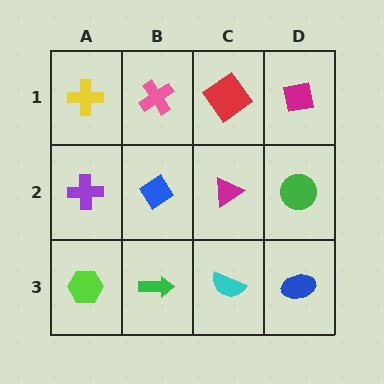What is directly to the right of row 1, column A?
A pink cross.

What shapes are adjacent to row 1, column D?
A green circle (row 2, column D), a red diamond (row 1, column C).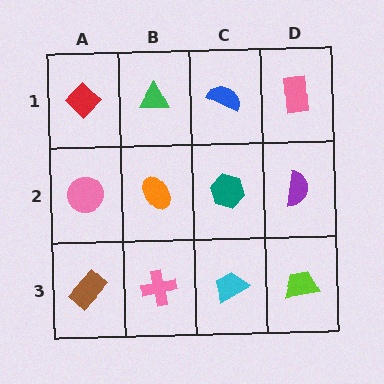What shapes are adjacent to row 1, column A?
A pink circle (row 2, column A), a green triangle (row 1, column B).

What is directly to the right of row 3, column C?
A lime trapezoid.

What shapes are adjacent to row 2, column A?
A red diamond (row 1, column A), a brown rectangle (row 3, column A), an orange ellipse (row 2, column B).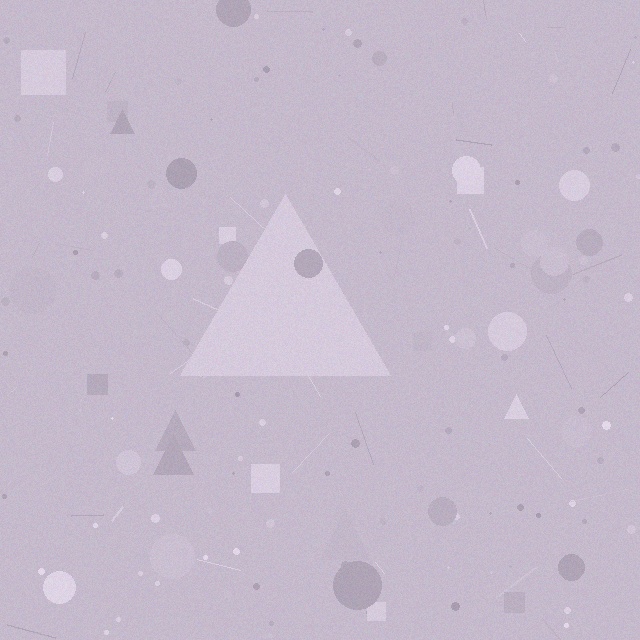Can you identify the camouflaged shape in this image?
The camouflaged shape is a triangle.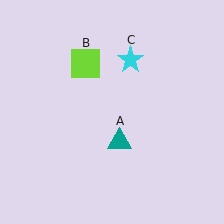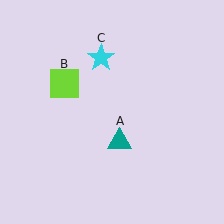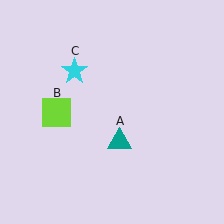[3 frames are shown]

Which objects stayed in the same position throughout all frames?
Teal triangle (object A) remained stationary.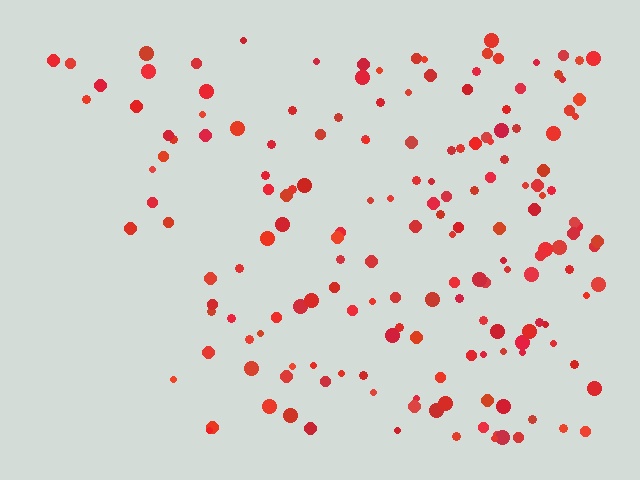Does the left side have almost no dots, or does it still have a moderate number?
Still a moderate number, just noticeably fewer than the right.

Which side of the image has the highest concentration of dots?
The right.